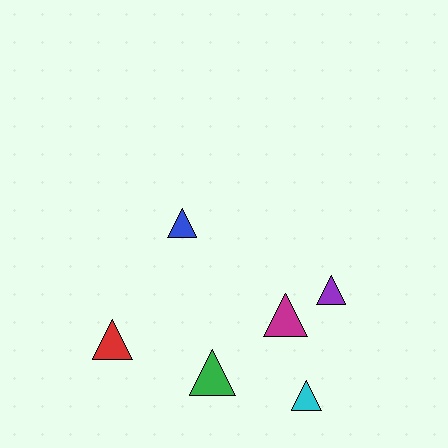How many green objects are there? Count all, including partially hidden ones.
There is 1 green object.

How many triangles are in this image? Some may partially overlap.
There are 6 triangles.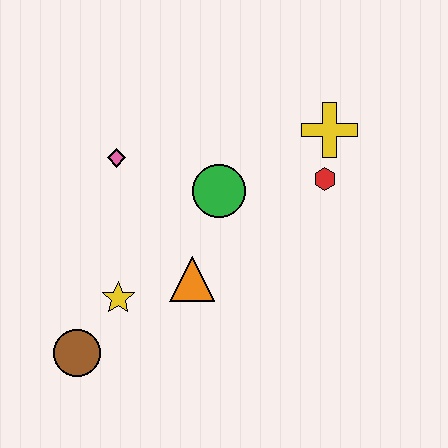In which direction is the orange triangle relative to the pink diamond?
The orange triangle is below the pink diamond.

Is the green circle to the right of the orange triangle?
Yes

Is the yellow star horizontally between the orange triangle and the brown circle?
Yes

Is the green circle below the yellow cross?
Yes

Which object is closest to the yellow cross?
The red hexagon is closest to the yellow cross.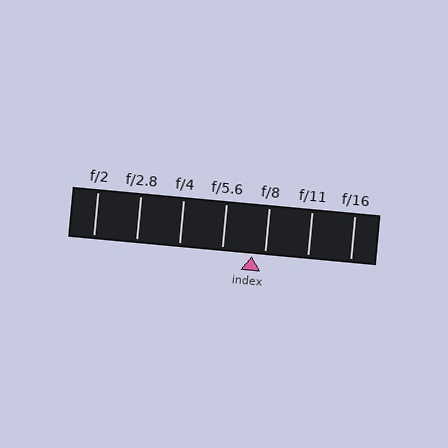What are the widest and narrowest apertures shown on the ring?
The widest aperture shown is f/2 and the narrowest is f/16.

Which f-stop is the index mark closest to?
The index mark is closest to f/8.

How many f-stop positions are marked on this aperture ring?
There are 7 f-stop positions marked.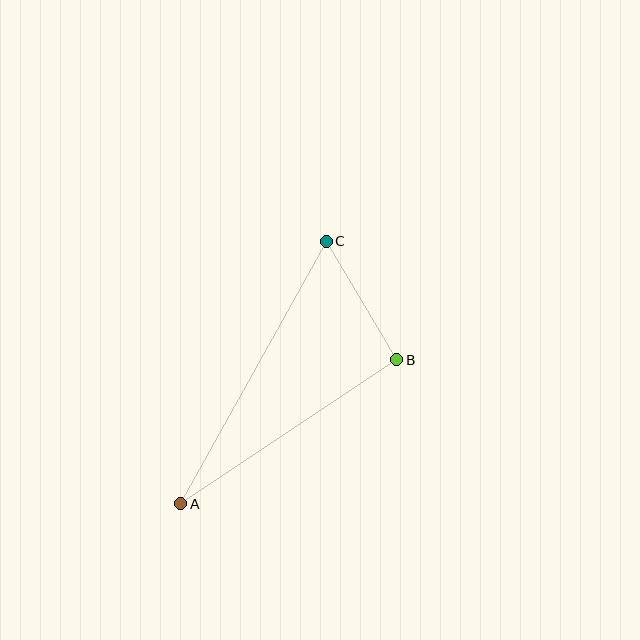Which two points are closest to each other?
Points B and C are closest to each other.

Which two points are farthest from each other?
Points A and C are farthest from each other.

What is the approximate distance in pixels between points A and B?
The distance between A and B is approximately 259 pixels.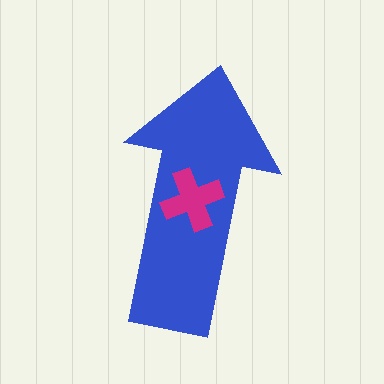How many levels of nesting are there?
2.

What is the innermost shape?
The magenta cross.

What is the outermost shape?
The blue arrow.